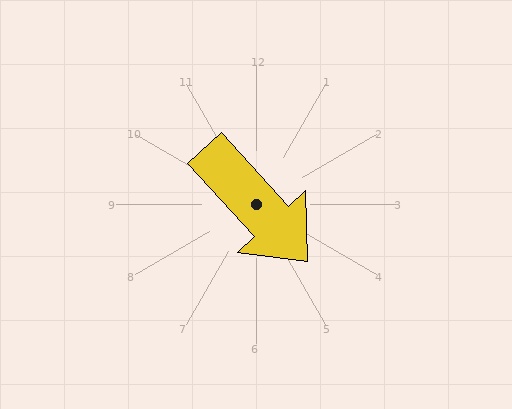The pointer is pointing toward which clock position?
Roughly 5 o'clock.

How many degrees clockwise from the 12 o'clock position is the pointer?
Approximately 138 degrees.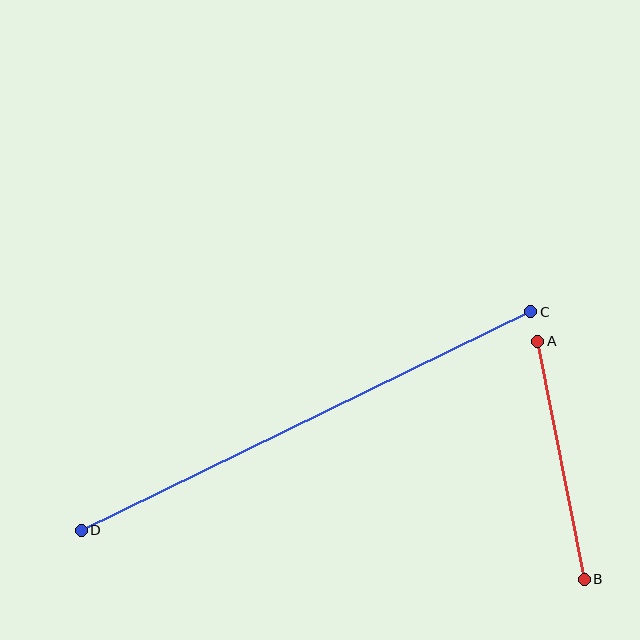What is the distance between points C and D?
The distance is approximately 499 pixels.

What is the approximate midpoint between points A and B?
The midpoint is at approximately (561, 460) pixels.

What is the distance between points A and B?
The distance is approximately 242 pixels.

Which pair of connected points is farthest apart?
Points C and D are farthest apart.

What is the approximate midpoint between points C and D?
The midpoint is at approximately (306, 421) pixels.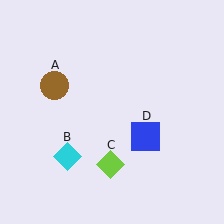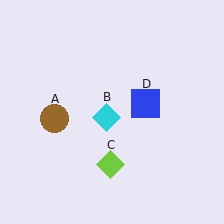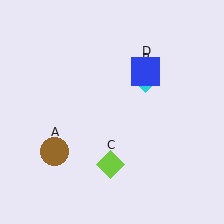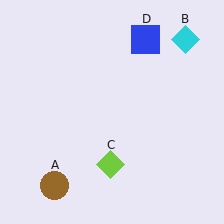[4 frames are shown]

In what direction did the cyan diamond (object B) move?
The cyan diamond (object B) moved up and to the right.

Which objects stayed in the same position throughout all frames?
Lime diamond (object C) remained stationary.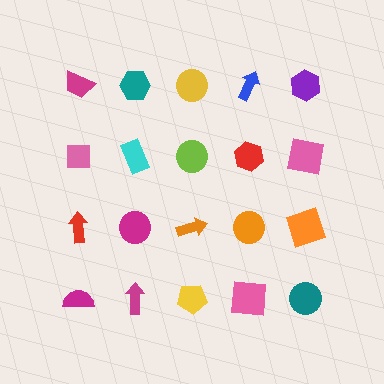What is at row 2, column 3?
A lime circle.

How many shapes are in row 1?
5 shapes.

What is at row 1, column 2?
A teal hexagon.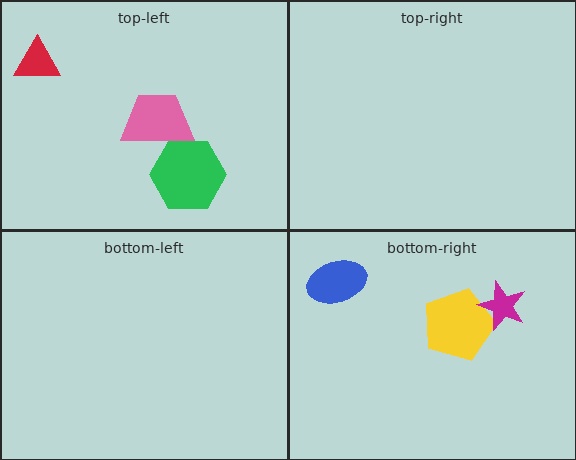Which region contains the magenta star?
The bottom-right region.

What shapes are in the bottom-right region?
The yellow pentagon, the blue ellipse, the magenta star.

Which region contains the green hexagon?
The top-left region.